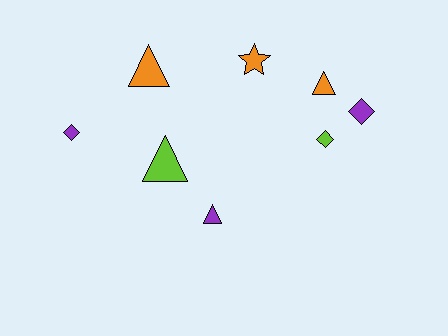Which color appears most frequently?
Purple, with 3 objects.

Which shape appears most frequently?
Triangle, with 4 objects.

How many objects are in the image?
There are 8 objects.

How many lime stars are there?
There are no lime stars.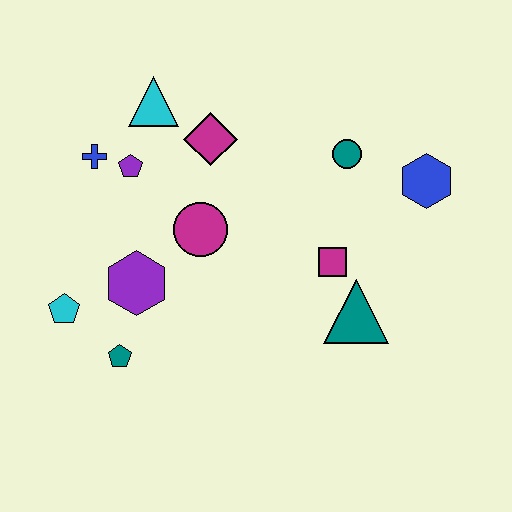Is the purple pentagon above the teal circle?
No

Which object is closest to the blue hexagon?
The teal circle is closest to the blue hexagon.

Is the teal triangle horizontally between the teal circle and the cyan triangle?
No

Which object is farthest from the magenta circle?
The blue hexagon is farthest from the magenta circle.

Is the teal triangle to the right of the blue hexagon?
No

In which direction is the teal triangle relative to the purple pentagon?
The teal triangle is to the right of the purple pentagon.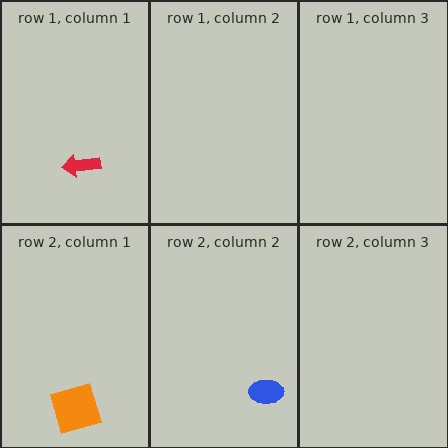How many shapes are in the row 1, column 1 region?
1.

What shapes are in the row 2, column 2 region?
The blue ellipse.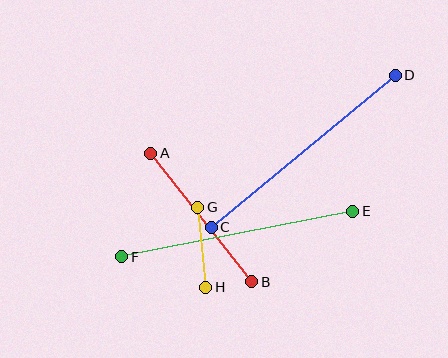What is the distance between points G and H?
The distance is approximately 81 pixels.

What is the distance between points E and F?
The distance is approximately 235 pixels.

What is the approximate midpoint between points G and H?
The midpoint is at approximately (202, 247) pixels.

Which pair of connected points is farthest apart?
Points C and D are farthest apart.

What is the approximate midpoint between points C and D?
The midpoint is at approximately (303, 151) pixels.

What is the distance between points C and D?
The distance is approximately 239 pixels.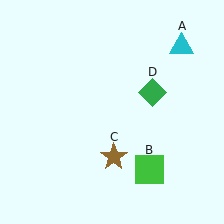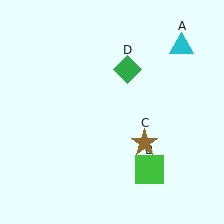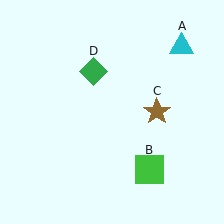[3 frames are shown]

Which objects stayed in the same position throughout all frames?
Cyan triangle (object A) and green square (object B) remained stationary.